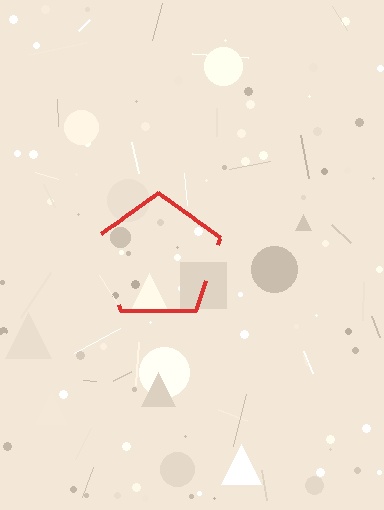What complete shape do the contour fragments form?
The contour fragments form a pentagon.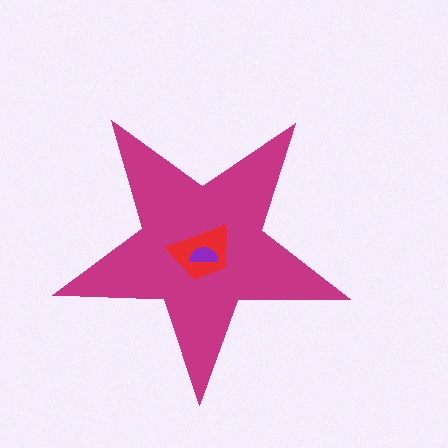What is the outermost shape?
The magenta star.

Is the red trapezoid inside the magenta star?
Yes.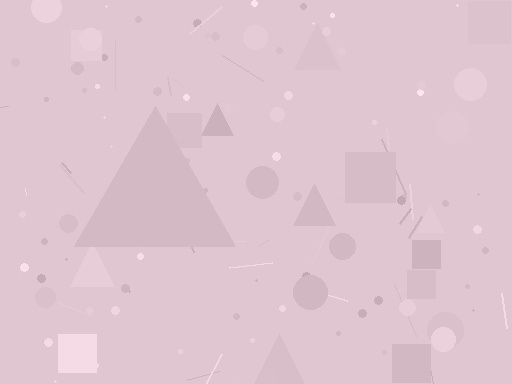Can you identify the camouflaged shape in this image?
The camouflaged shape is a triangle.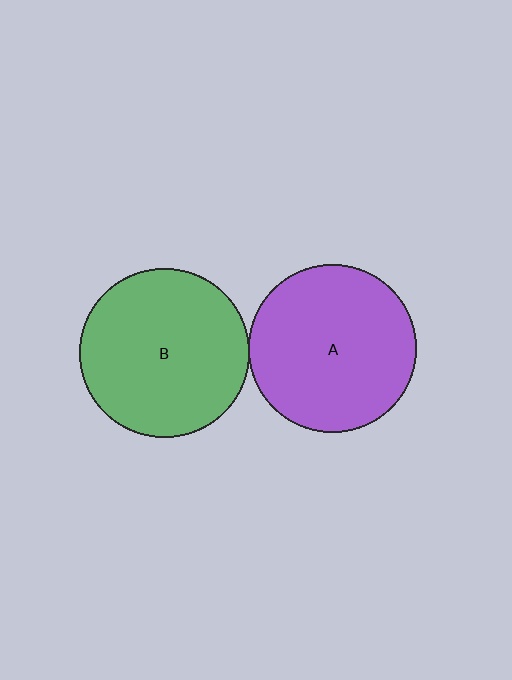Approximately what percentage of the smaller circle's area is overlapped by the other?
Approximately 5%.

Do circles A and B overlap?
Yes.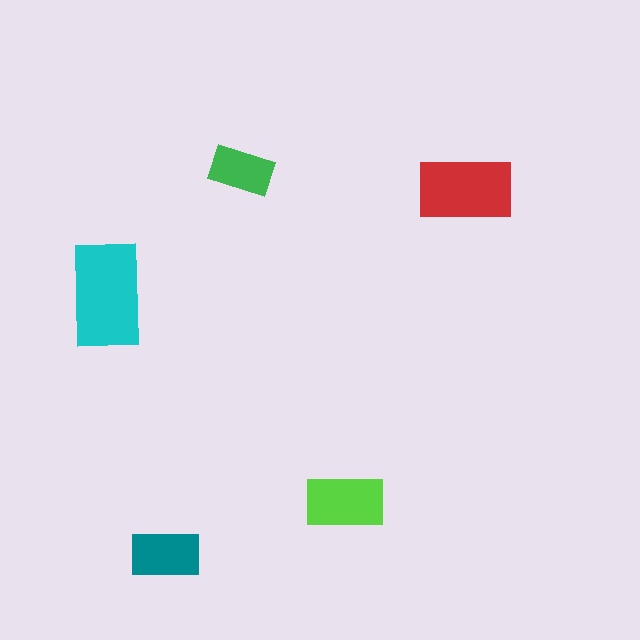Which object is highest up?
The green rectangle is topmost.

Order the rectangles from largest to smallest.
the cyan one, the red one, the lime one, the teal one, the green one.